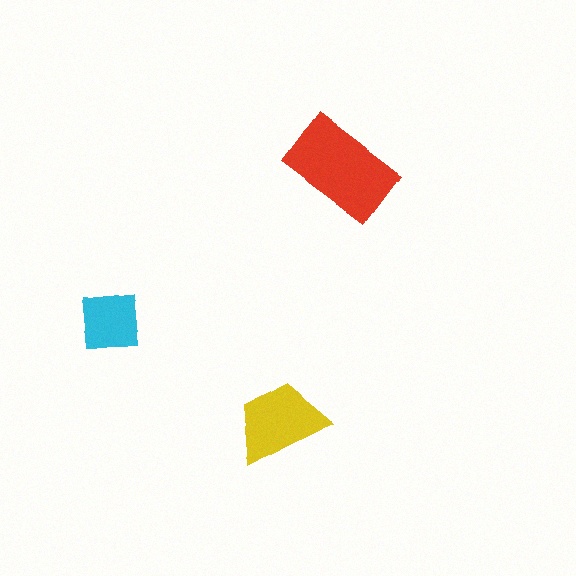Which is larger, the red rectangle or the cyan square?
The red rectangle.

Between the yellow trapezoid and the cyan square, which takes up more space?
The yellow trapezoid.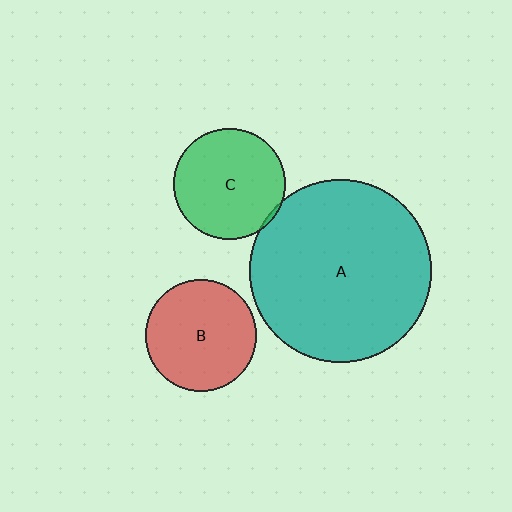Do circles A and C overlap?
Yes.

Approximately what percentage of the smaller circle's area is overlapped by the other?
Approximately 5%.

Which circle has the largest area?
Circle A (teal).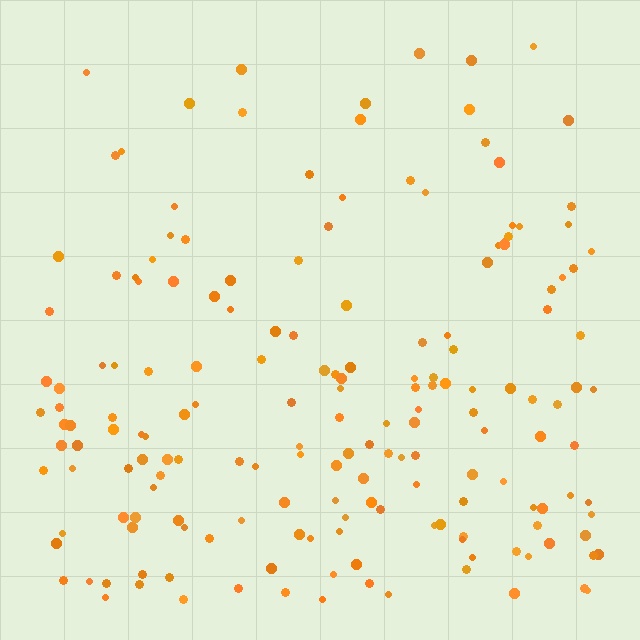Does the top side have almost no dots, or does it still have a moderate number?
Still a moderate number, just noticeably fewer than the bottom.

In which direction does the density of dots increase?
From top to bottom, with the bottom side densest.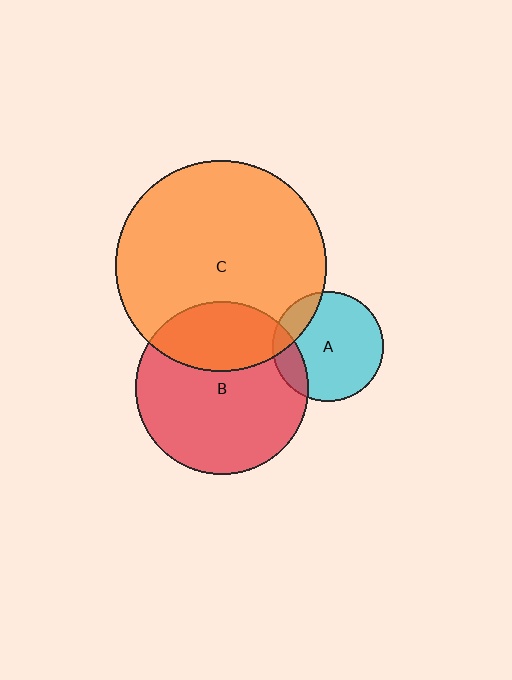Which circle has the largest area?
Circle C (orange).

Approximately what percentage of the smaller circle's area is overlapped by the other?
Approximately 15%.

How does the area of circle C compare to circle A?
Approximately 3.7 times.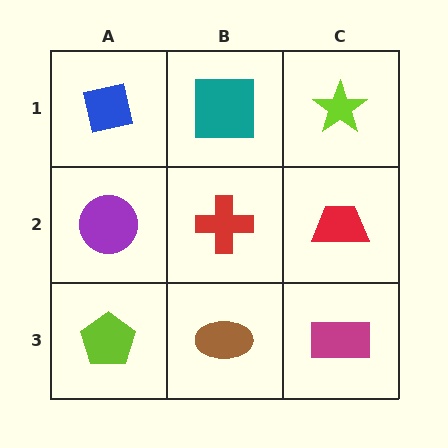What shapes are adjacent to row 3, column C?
A red trapezoid (row 2, column C), a brown ellipse (row 3, column B).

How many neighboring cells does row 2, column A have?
3.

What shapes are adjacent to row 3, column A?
A purple circle (row 2, column A), a brown ellipse (row 3, column B).